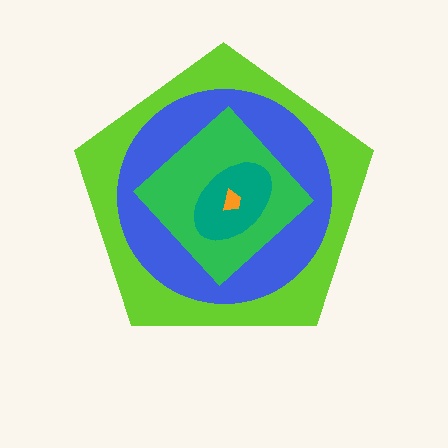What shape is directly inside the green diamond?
The teal ellipse.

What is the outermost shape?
The lime pentagon.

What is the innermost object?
The orange trapezoid.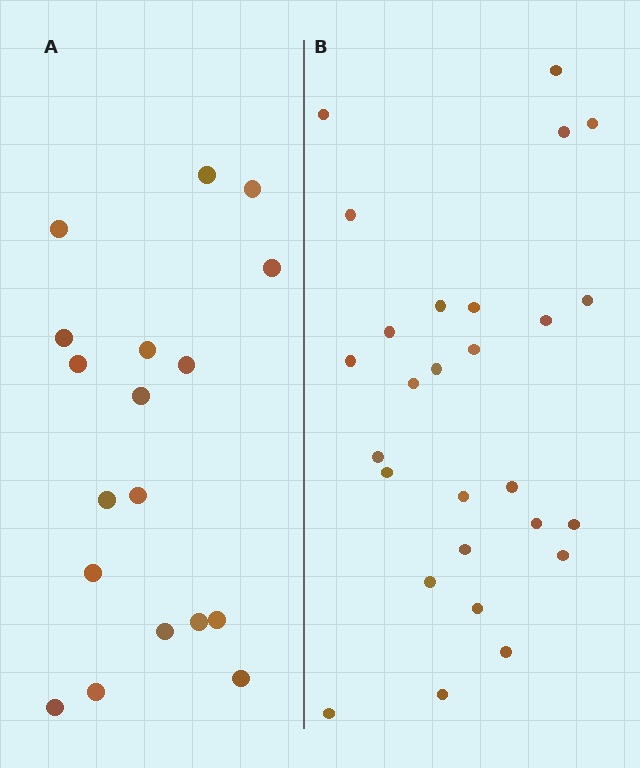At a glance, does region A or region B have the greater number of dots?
Region B (the right region) has more dots.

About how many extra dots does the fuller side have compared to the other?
Region B has roughly 8 or so more dots than region A.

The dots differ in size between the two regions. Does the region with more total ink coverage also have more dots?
No. Region A has more total ink coverage because its dots are larger, but region B actually contains more individual dots. Total area can be misleading — the number of items is what matters here.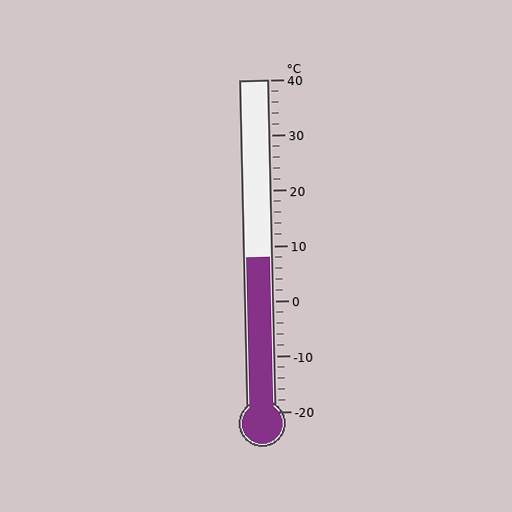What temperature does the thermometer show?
The thermometer shows approximately 8°C.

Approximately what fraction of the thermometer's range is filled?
The thermometer is filled to approximately 45% of its range.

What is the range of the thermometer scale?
The thermometer scale ranges from -20°C to 40°C.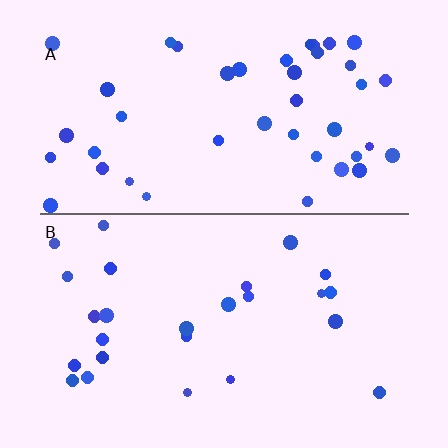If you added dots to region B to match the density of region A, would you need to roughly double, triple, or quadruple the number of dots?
Approximately double.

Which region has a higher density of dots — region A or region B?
A (the top).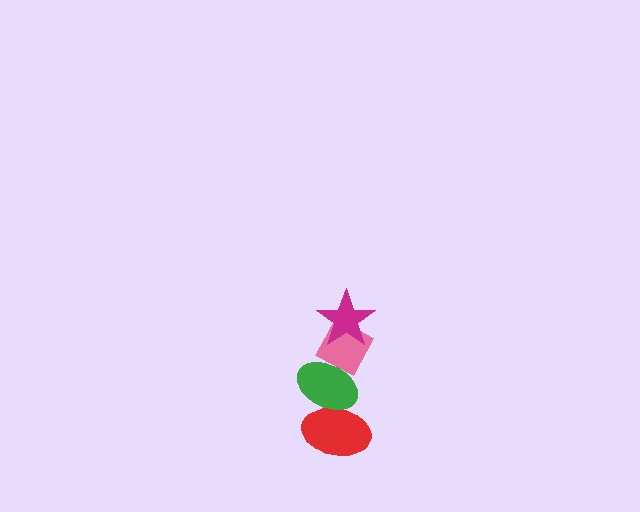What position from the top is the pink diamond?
The pink diamond is 2nd from the top.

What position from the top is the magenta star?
The magenta star is 1st from the top.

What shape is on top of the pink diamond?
The magenta star is on top of the pink diamond.